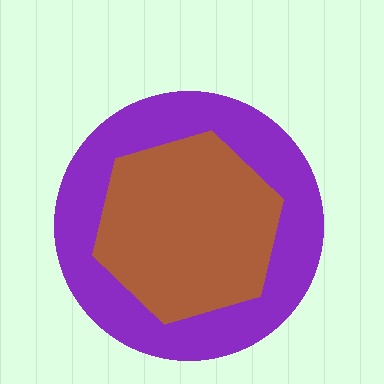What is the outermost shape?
The purple circle.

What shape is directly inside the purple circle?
The brown hexagon.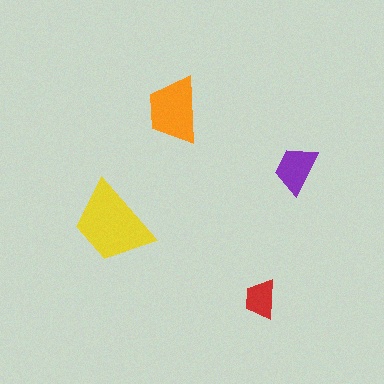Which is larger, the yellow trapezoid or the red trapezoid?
The yellow one.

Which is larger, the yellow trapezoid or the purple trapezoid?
The yellow one.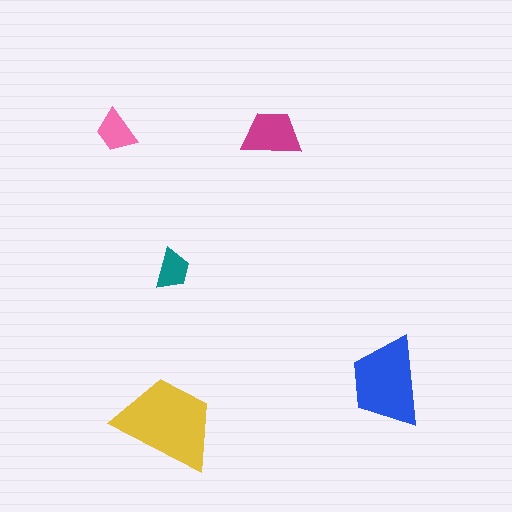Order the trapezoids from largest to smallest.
the yellow one, the blue one, the magenta one, the pink one, the teal one.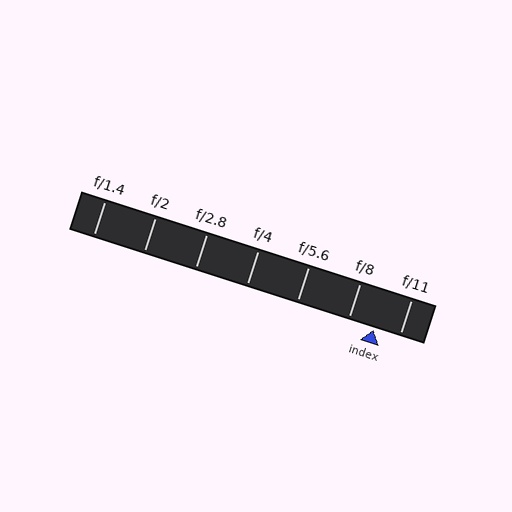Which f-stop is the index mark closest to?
The index mark is closest to f/11.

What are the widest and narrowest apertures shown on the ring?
The widest aperture shown is f/1.4 and the narrowest is f/11.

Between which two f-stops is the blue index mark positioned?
The index mark is between f/8 and f/11.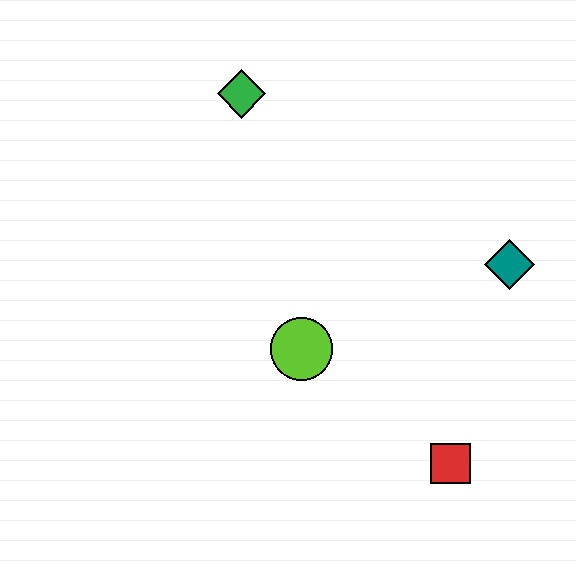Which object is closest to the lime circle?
The red square is closest to the lime circle.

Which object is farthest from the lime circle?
The green diamond is farthest from the lime circle.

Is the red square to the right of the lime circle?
Yes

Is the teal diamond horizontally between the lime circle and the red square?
No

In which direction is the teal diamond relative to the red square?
The teal diamond is above the red square.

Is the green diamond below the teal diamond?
No